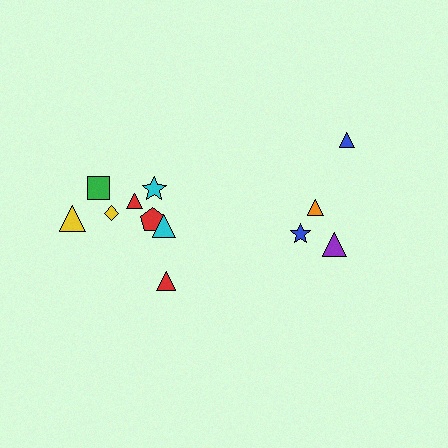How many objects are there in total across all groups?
There are 12 objects.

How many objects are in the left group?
There are 8 objects.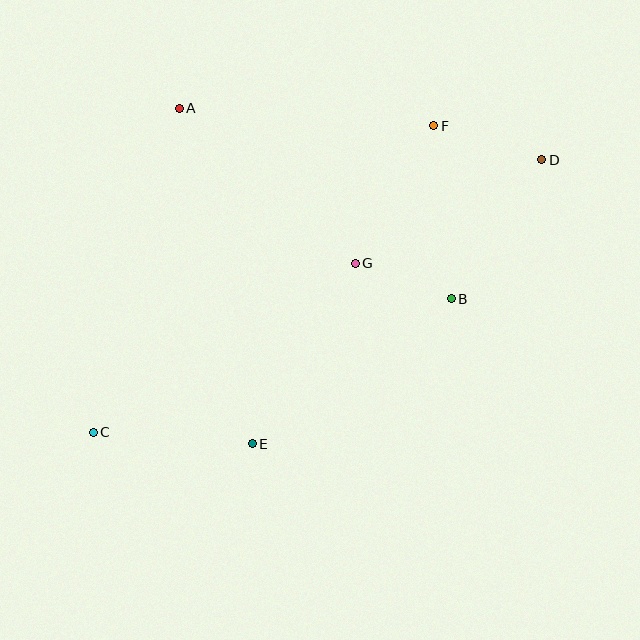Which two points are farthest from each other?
Points C and D are farthest from each other.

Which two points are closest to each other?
Points B and G are closest to each other.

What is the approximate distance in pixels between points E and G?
The distance between E and G is approximately 207 pixels.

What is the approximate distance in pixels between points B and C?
The distance between B and C is approximately 382 pixels.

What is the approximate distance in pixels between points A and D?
The distance between A and D is approximately 366 pixels.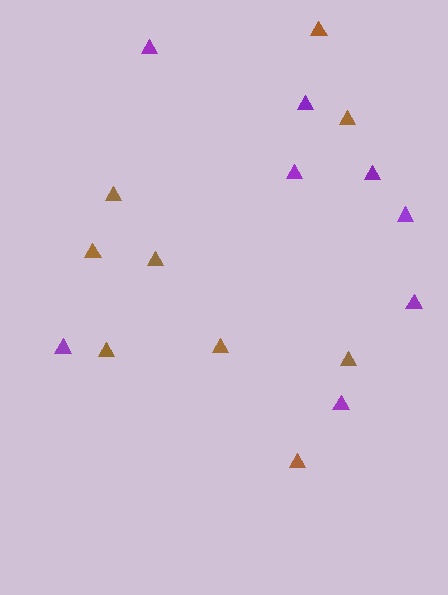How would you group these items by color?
There are 2 groups: one group of brown triangles (9) and one group of purple triangles (8).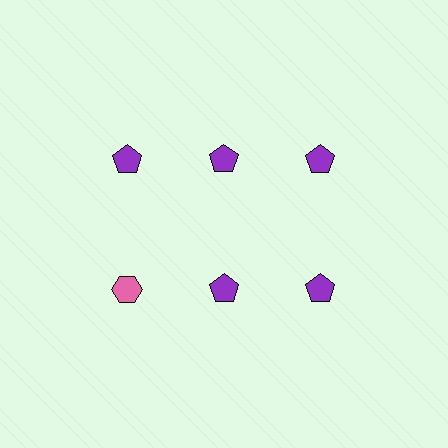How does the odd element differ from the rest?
It differs in both color (pink instead of purple) and shape (hexagon instead of pentagon).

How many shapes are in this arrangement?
There are 6 shapes arranged in a grid pattern.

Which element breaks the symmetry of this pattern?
The pink hexagon in the second row, leftmost column breaks the symmetry. All other shapes are purple pentagons.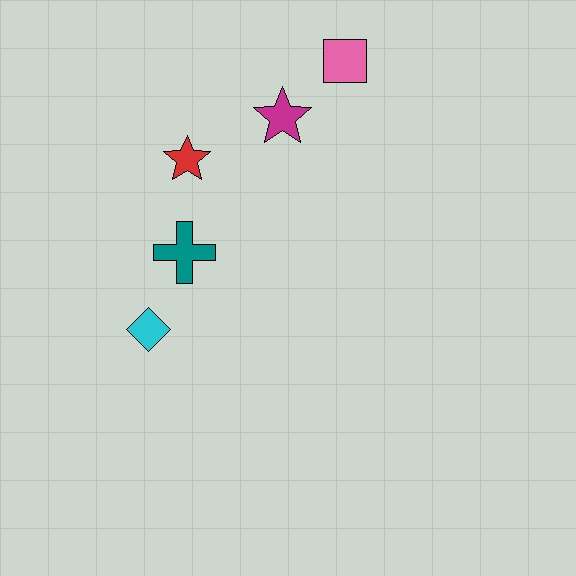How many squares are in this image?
There is 1 square.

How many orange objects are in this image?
There are no orange objects.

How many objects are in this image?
There are 5 objects.